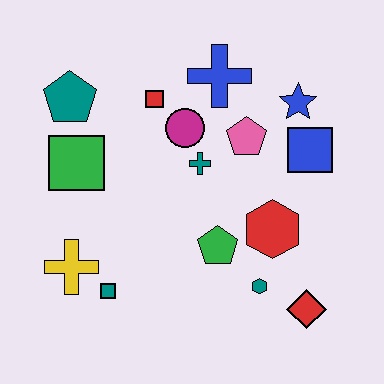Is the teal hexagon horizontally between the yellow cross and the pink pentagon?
No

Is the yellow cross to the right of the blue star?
No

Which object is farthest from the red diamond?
The teal pentagon is farthest from the red diamond.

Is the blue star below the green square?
No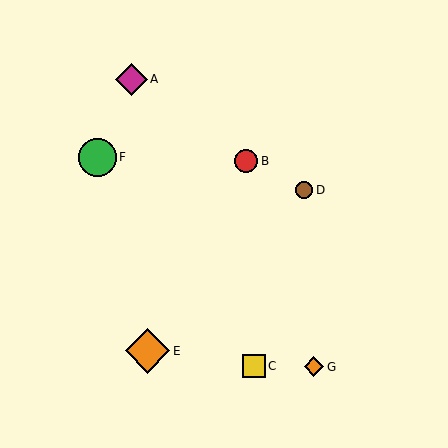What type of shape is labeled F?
Shape F is a green circle.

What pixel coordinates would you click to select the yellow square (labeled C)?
Click at (254, 366) to select the yellow square C.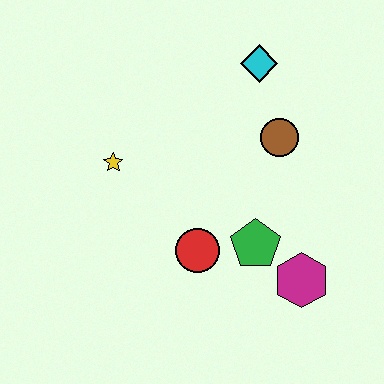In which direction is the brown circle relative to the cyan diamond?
The brown circle is below the cyan diamond.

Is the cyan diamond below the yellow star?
No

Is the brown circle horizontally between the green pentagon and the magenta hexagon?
Yes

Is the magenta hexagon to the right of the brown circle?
Yes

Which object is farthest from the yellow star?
The magenta hexagon is farthest from the yellow star.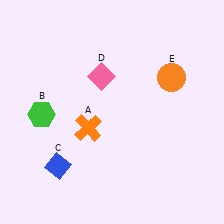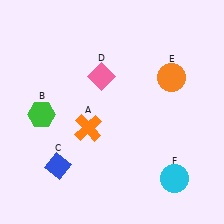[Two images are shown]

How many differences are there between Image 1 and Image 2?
There is 1 difference between the two images.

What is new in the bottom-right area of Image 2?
A cyan circle (F) was added in the bottom-right area of Image 2.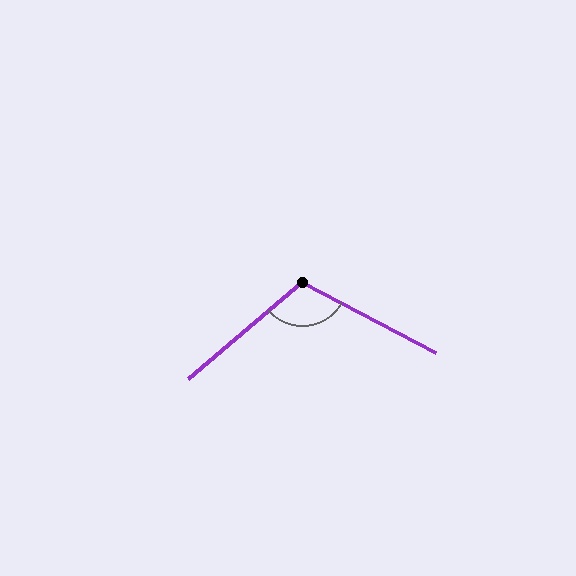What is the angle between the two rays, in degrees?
Approximately 111 degrees.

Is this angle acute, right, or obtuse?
It is obtuse.